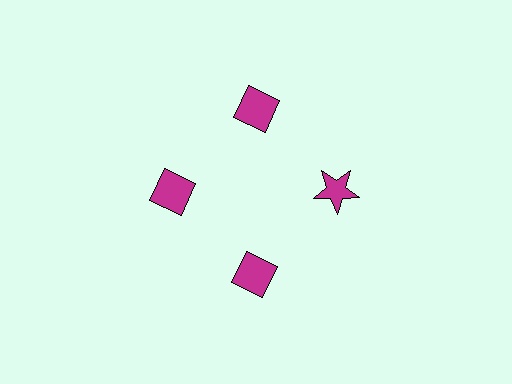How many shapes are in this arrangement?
There are 4 shapes arranged in a ring pattern.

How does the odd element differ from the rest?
It has a different shape: star instead of diamond.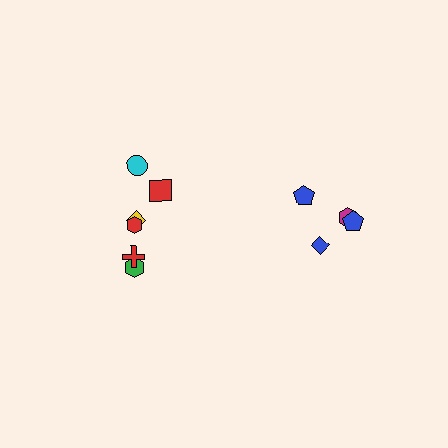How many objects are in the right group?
There are 4 objects.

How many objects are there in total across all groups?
There are 10 objects.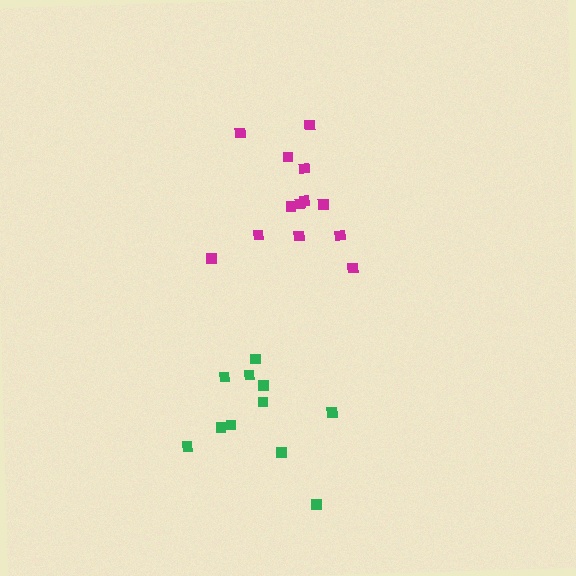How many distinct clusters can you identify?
There are 2 distinct clusters.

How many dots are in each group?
Group 1: 11 dots, Group 2: 13 dots (24 total).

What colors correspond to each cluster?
The clusters are colored: green, magenta.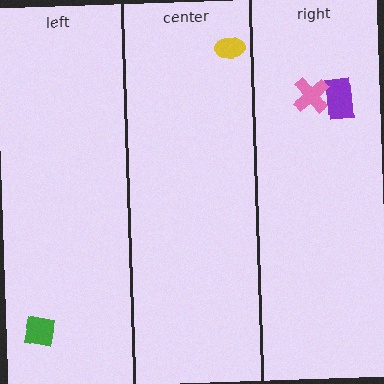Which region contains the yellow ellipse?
The center region.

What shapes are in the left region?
The green square.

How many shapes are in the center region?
1.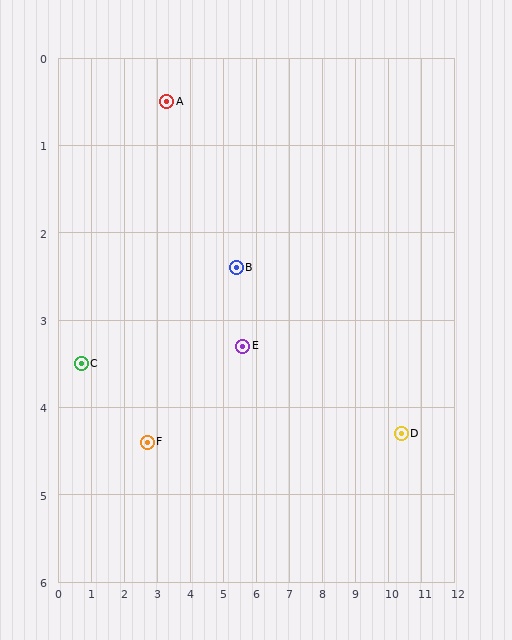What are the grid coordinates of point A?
Point A is at approximately (3.3, 0.5).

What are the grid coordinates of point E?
Point E is at approximately (5.6, 3.3).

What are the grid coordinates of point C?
Point C is at approximately (0.7, 3.5).